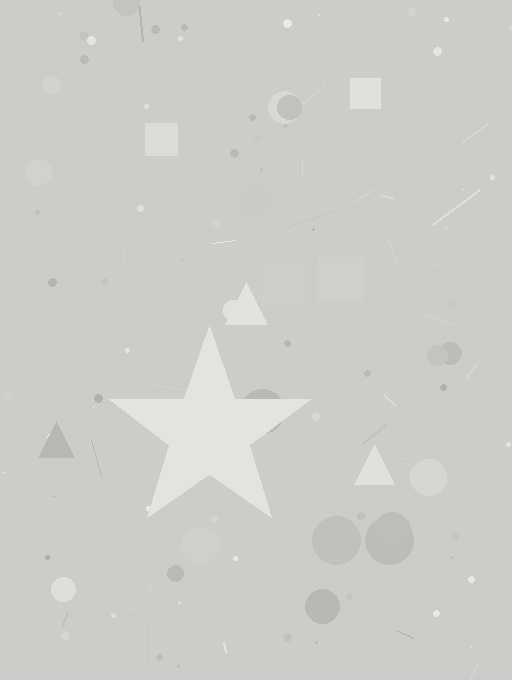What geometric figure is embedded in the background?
A star is embedded in the background.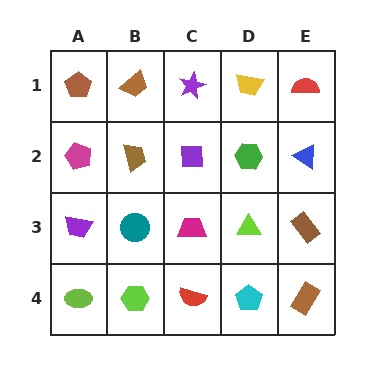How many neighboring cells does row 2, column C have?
4.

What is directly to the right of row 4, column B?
A red semicircle.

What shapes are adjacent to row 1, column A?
A magenta pentagon (row 2, column A), a brown trapezoid (row 1, column B).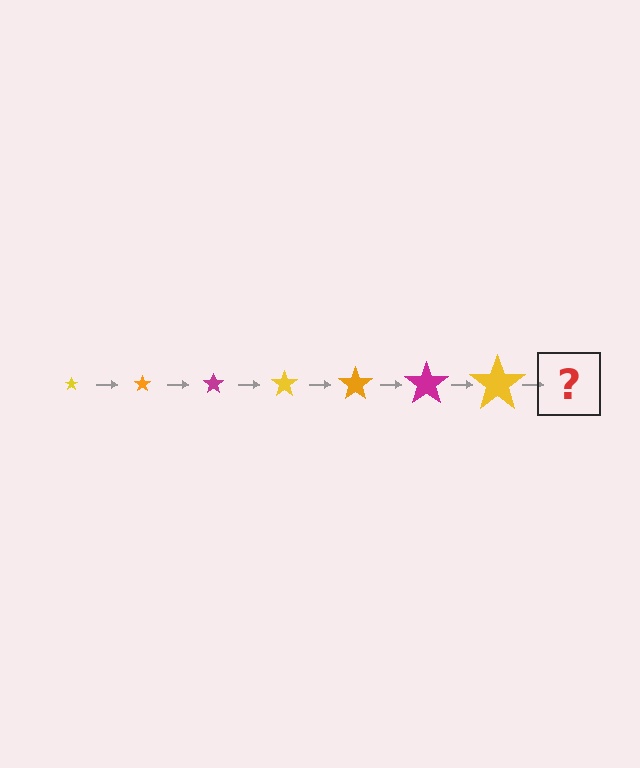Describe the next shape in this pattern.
It should be an orange star, larger than the previous one.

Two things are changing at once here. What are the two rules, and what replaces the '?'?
The two rules are that the star grows larger each step and the color cycles through yellow, orange, and magenta. The '?' should be an orange star, larger than the previous one.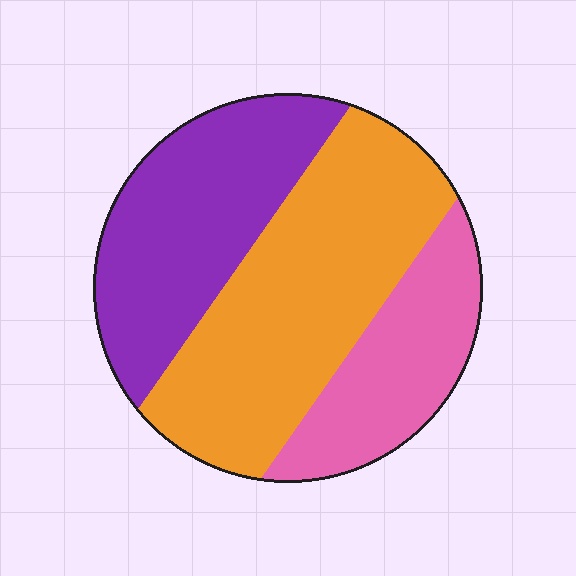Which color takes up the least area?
Pink, at roughly 25%.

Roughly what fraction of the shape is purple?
Purple covers around 35% of the shape.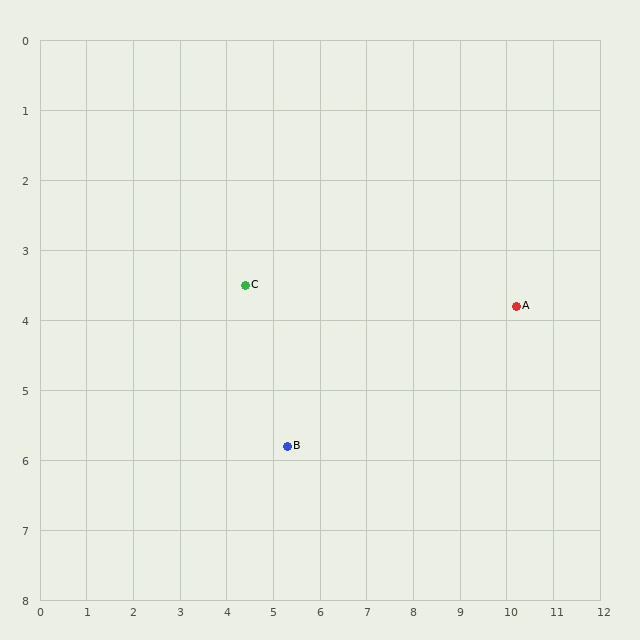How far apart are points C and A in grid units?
Points C and A are about 5.8 grid units apart.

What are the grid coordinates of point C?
Point C is at approximately (4.4, 3.5).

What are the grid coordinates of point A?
Point A is at approximately (10.2, 3.8).